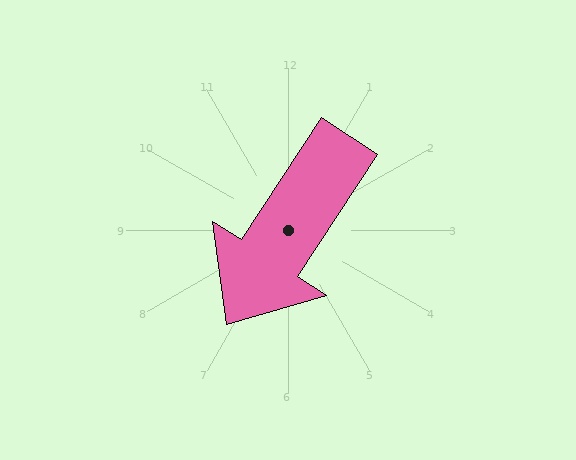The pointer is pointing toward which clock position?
Roughly 7 o'clock.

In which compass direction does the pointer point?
Southwest.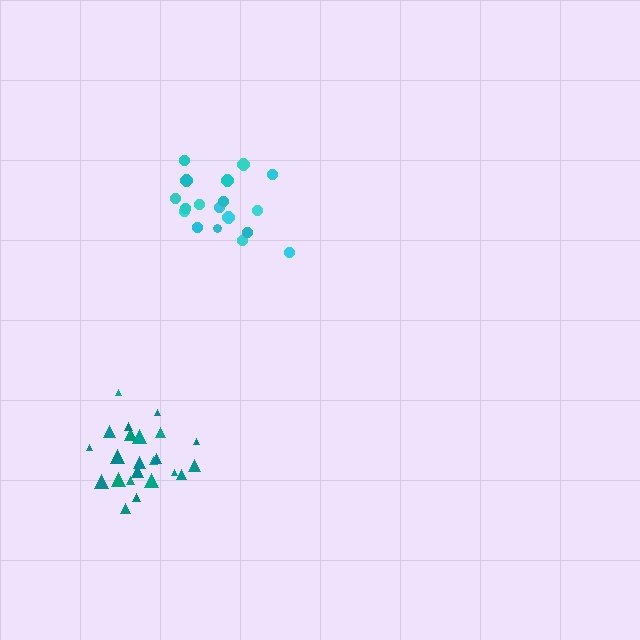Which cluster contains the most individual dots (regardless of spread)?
Teal (23).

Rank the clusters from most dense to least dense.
teal, cyan.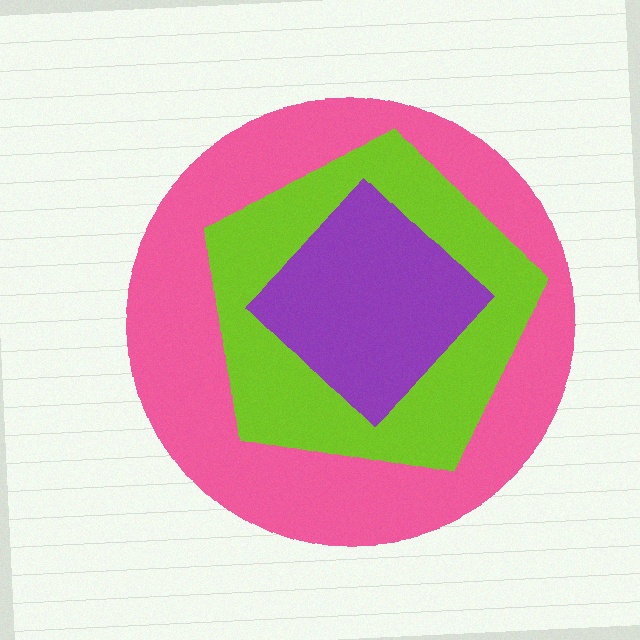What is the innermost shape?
The purple diamond.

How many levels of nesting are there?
3.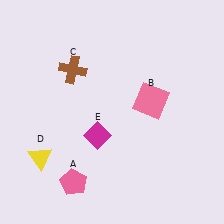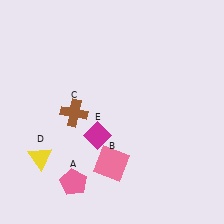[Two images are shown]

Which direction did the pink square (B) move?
The pink square (B) moved down.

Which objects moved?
The objects that moved are: the pink square (B), the brown cross (C).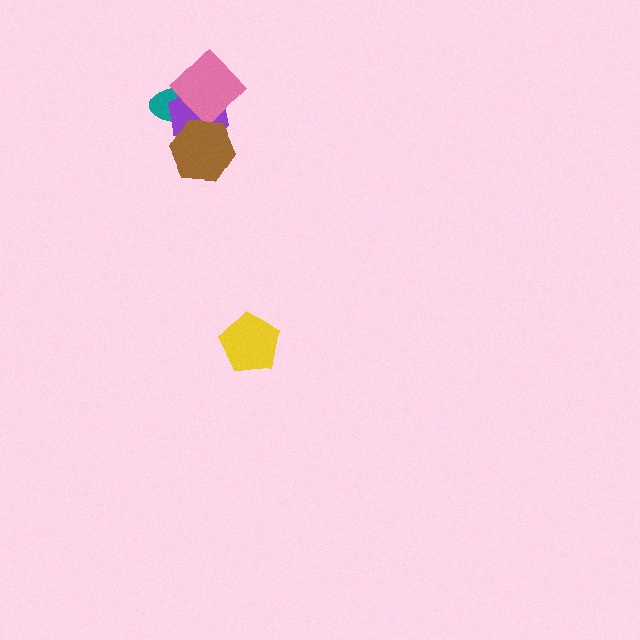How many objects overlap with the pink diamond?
3 objects overlap with the pink diamond.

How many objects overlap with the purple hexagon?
3 objects overlap with the purple hexagon.